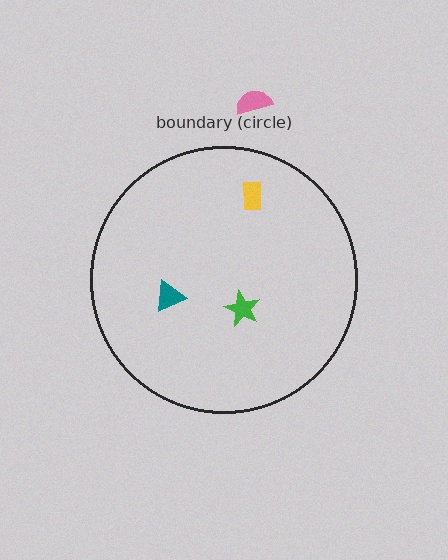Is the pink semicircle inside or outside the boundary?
Outside.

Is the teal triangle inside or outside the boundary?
Inside.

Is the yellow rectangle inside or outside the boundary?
Inside.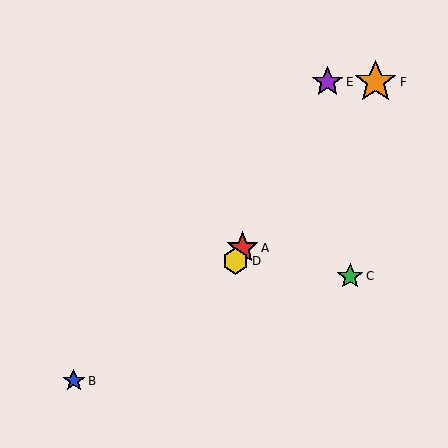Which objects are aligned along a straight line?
Objects A, D, E are aligned along a straight line.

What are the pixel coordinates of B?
Object B is at (74, 381).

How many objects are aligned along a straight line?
3 objects (A, D, E) are aligned along a straight line.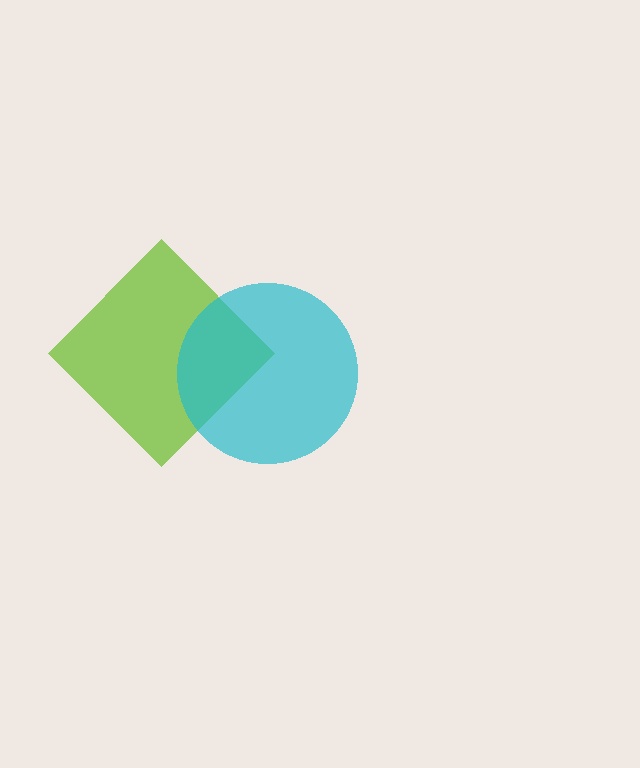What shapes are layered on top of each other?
The layered shapes are: a lime diamond, a cyan circle.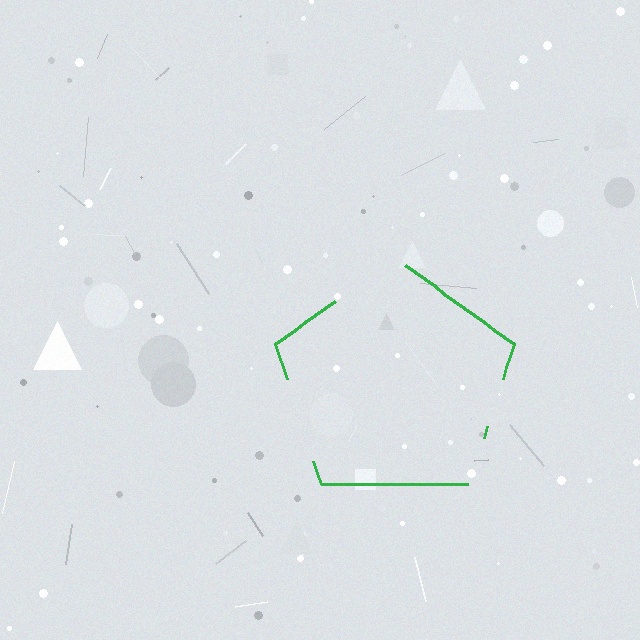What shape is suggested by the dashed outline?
The dashed outline suggests a pentagon.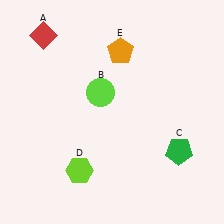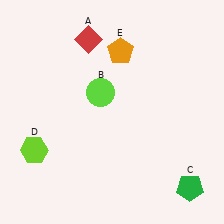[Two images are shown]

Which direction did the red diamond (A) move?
The red diamond (A) moved right.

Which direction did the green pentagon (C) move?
The green pentagon (C) moved down.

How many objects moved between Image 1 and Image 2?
3 objects moved between the two images.